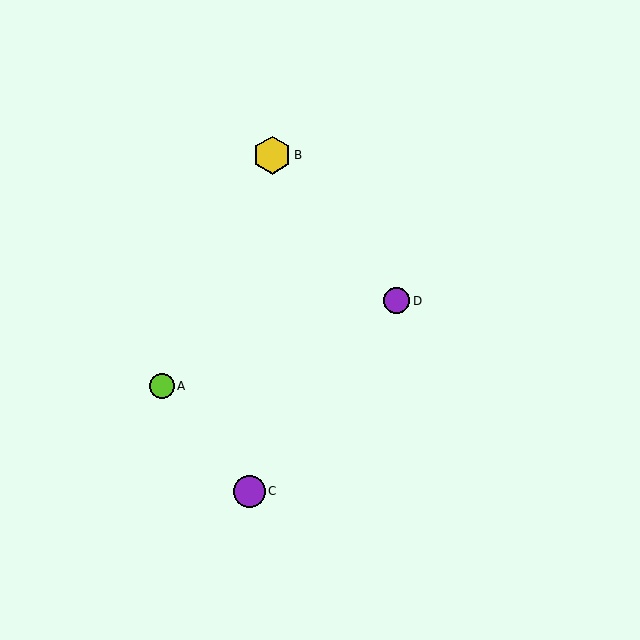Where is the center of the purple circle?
The center of the purple circle is at (249, 491).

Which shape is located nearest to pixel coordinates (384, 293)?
The purple circle (labeled D) at (397, 301) is nearest to that location.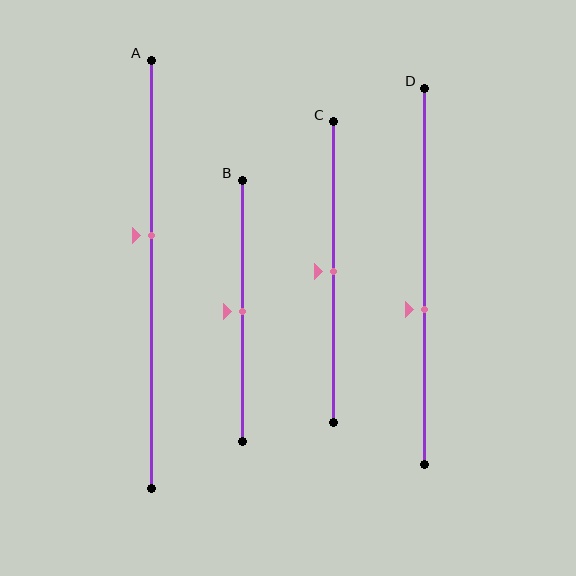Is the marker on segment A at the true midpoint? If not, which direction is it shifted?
No, the marker on segment A is shifted upward by about 9% of the segment length.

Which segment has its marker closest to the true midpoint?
Segment B has its marker closest to the true midpoint.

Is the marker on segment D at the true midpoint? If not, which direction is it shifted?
No, the marker on segment D is shifted downward by about 9% of the segment length.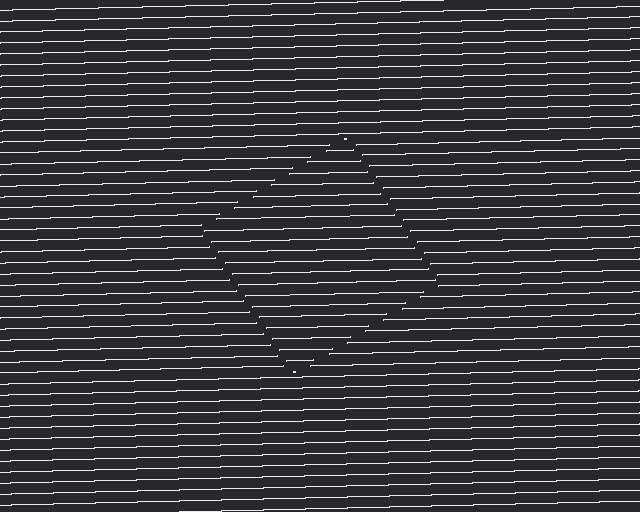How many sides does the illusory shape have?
4 sides — the line-ends trace a square.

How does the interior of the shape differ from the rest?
The interior of the shape contains the same grating, shifted by half a period — the contour is defined by the phase discontinuity where line-ends from the inner and outer gratings abut.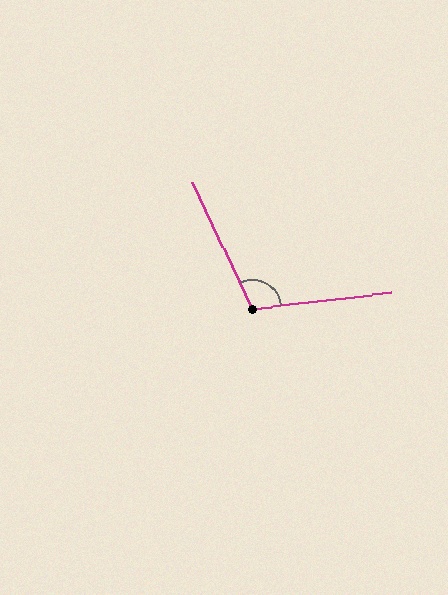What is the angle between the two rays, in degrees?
Approximately 109 degrees.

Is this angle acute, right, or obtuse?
It is obtuse.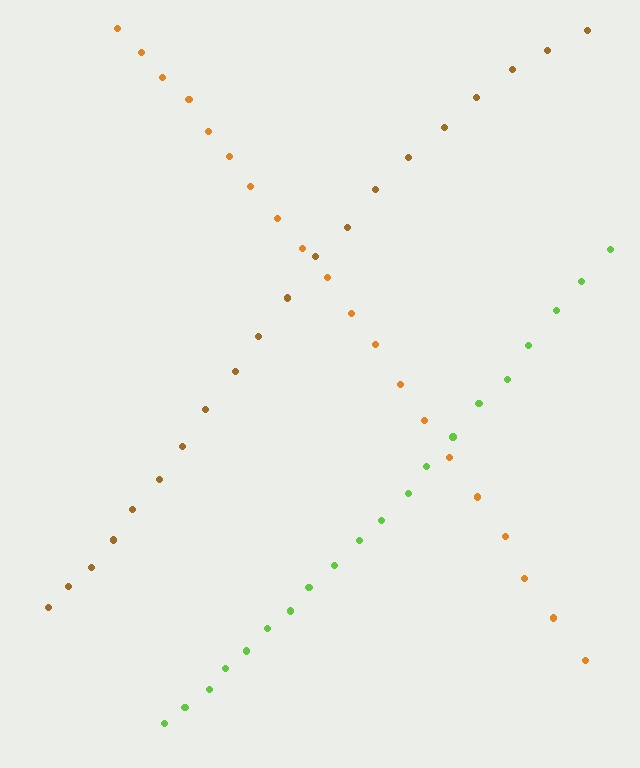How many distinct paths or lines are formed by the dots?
There are 3 distinct paths.